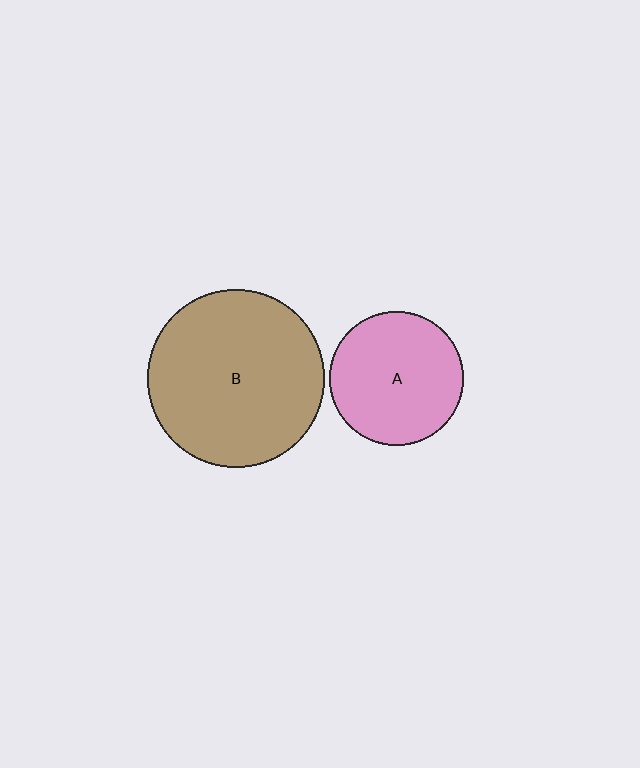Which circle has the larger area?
Circle B (brown).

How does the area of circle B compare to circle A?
Approximately 1.8 times.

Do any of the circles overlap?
No, none of the circles overlap.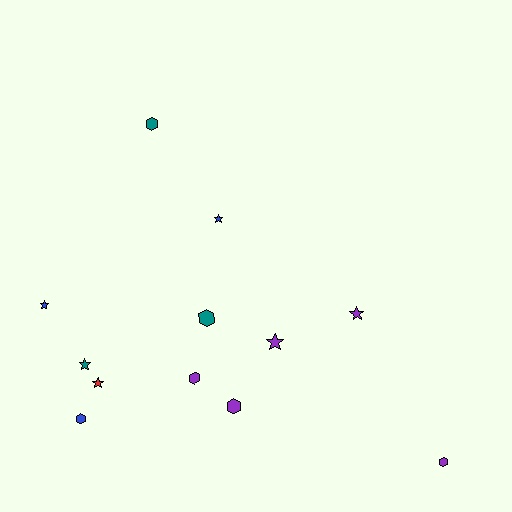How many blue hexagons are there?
There is 1 blue hexagon.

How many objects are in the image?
There are 12 objects.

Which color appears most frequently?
Purple, with 5 objects.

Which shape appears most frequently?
Star, with 6 objects.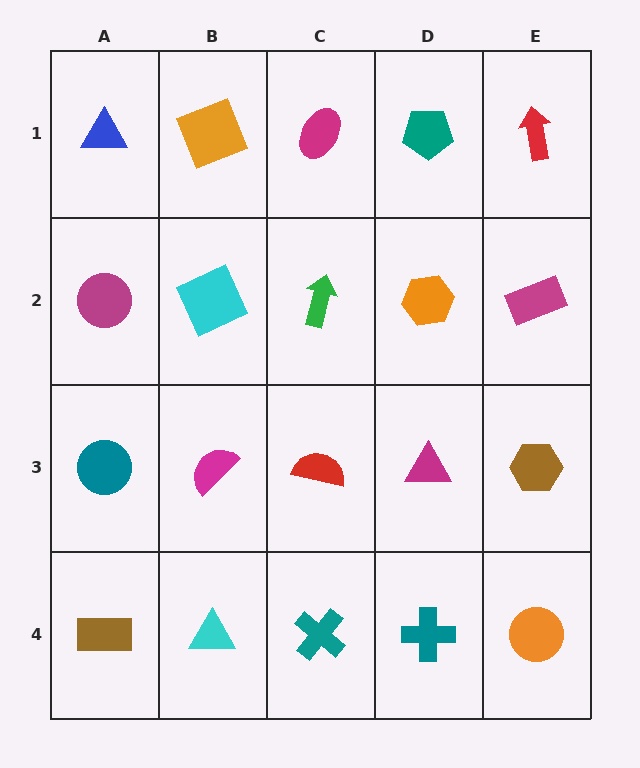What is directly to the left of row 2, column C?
A cyan square.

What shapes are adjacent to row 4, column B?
A magenta semicircle (row 3, column B), a brown rectangle (row 4, column A), a teal cross (row 4, column C).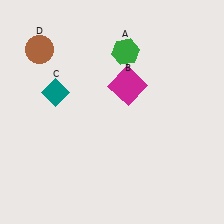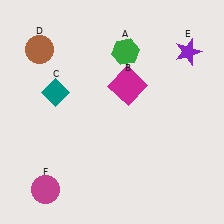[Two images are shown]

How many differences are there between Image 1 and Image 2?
There are 2 differences between the two images.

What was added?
A purple star (E), a magenta circle (F) were added in Image 2.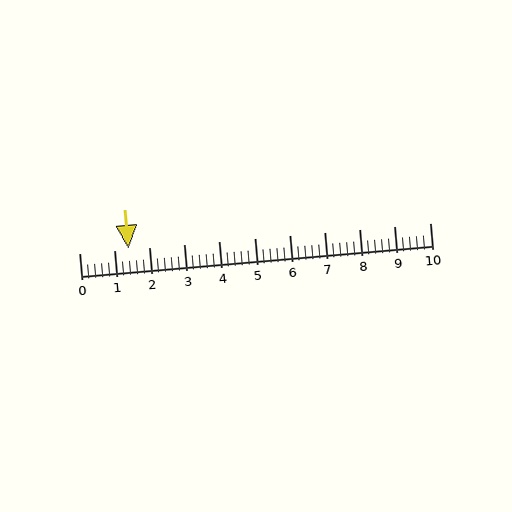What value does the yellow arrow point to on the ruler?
The yellow arrow points to approximately 1.4.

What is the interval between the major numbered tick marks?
The major tick marks are spaced 1 units apart.